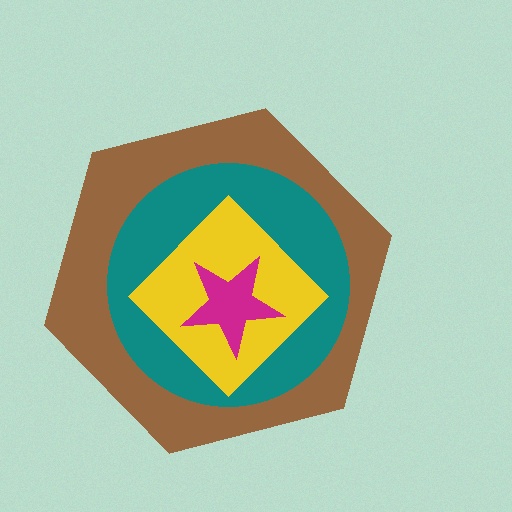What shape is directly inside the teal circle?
The yellow diamond.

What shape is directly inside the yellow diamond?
The magenta star.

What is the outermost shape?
The brown hexagon.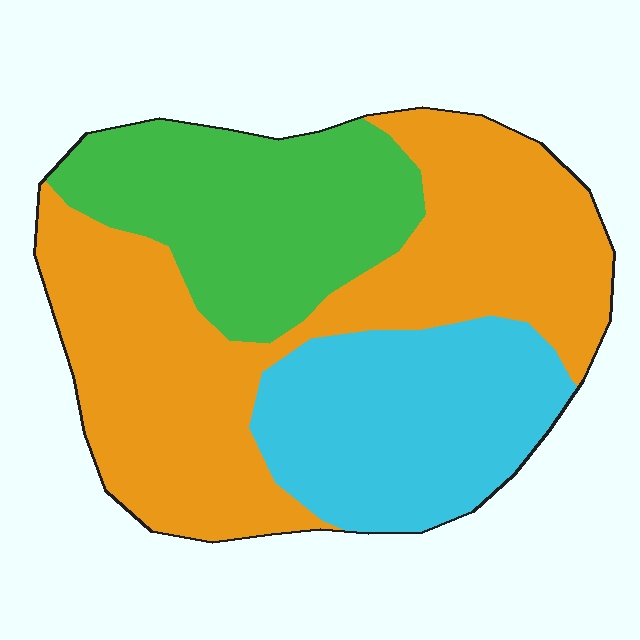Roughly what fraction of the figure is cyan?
Cyan takes up about one quarter (1/4) of the figure.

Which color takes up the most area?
Orange, at roughly 50%.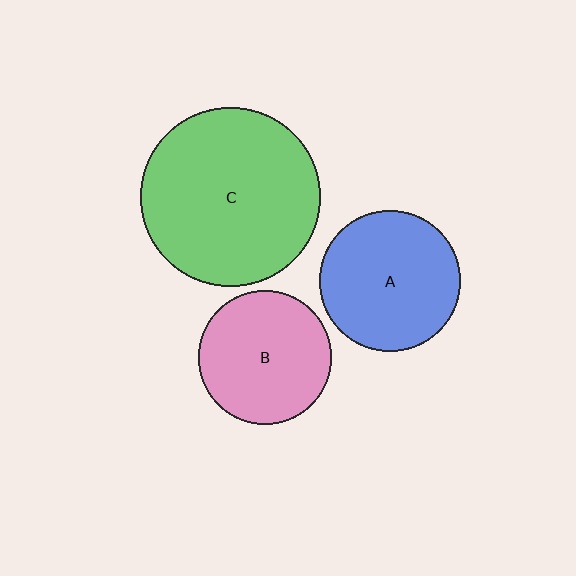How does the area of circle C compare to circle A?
Approximately 1.6 times.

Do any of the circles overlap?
No, none of the circles overlap.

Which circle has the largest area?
Circle C (green).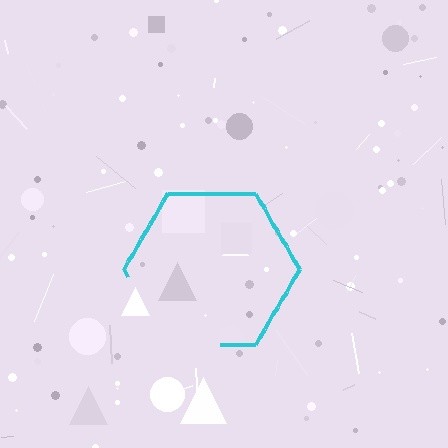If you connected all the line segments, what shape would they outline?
They would outline a hexagon.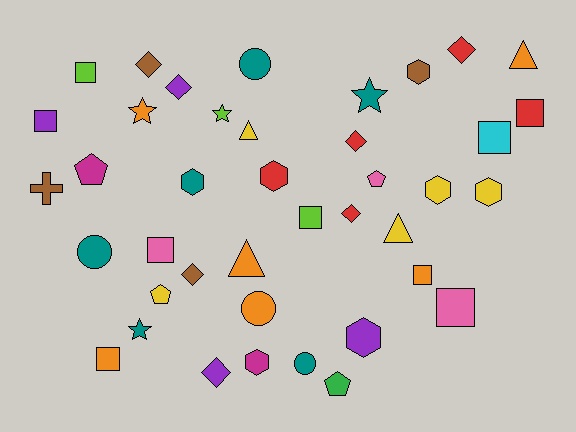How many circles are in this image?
There are 4 circles.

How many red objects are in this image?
There are 5 red objects.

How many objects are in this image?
There are 40 objects.